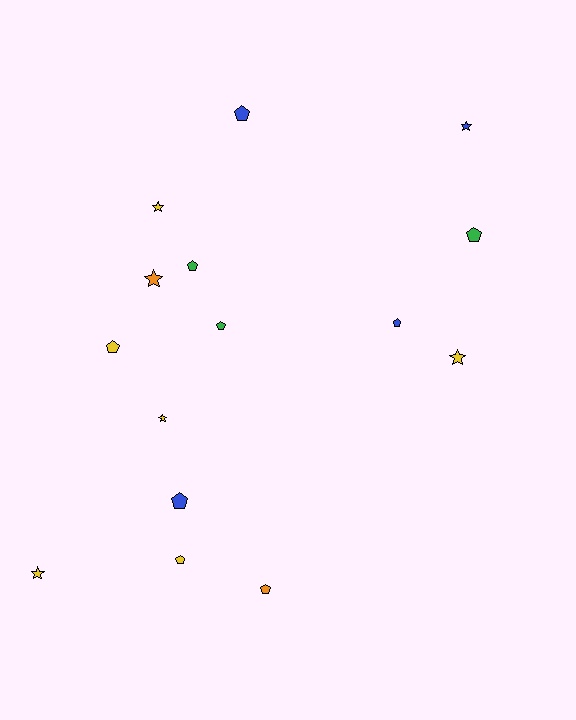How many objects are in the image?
There are 15 objects.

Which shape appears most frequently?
Pentagon, with 9 objects.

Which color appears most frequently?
Yellow, with 6 objects.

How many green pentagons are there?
There are 3 green pentagons.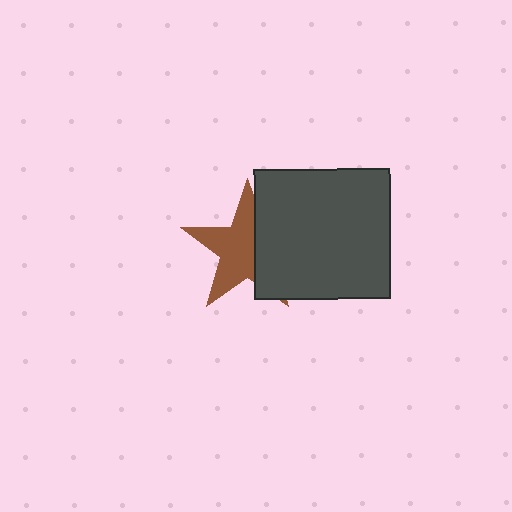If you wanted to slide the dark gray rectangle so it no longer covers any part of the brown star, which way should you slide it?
Slide it right — that is the most direct way to separate the two shapes.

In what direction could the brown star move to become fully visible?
The brown star could move left. That would shift it out from behind the dark gray rectangle entirely.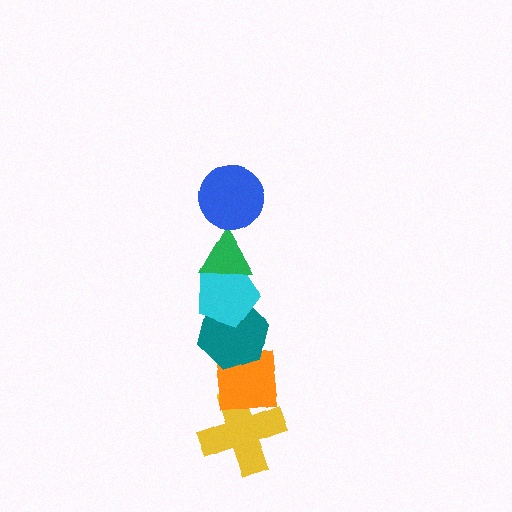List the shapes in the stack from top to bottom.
From top to bottom: the blue circle, the green triangle, the cyan pentagon, the teal hexagon, the orange square, the yellow cross.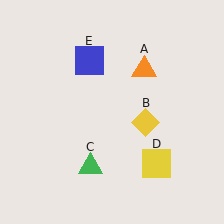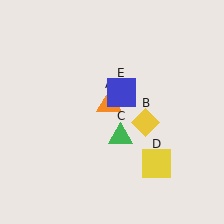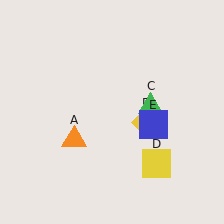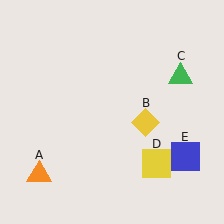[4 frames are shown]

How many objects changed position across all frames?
3 objects changed position: orange triangle (object A), green triangle (object C), blue square (object E).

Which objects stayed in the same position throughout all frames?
Yellow diamond (object B) and yellow square (object D) remained stationary.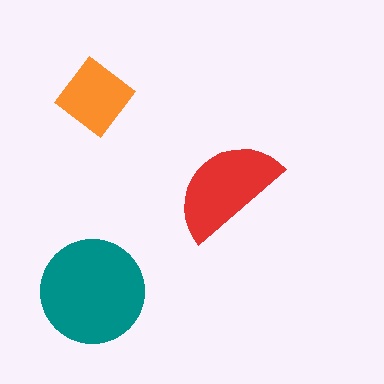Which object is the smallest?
The orange diamond.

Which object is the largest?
The teal circle.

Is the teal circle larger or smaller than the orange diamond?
Larger.